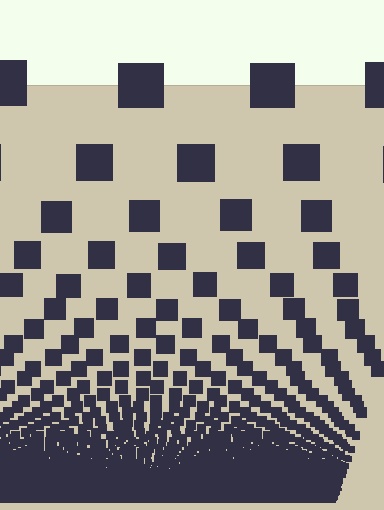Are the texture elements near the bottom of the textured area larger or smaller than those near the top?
Smaller. The gradient is inverted — elements near the bottom are smaller and denser.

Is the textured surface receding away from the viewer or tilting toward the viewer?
The surface appears to tilt toward the viewer. Texture elements get larger and sparser toward the top.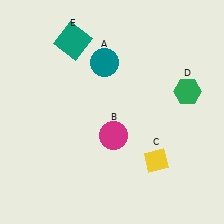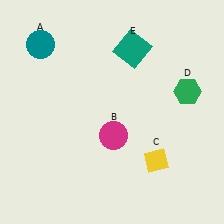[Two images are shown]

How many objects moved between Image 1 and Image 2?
2 objects moved between the two images.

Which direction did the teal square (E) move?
The teal square (E) moved right.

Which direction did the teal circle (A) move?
The teal circle (A) moved left.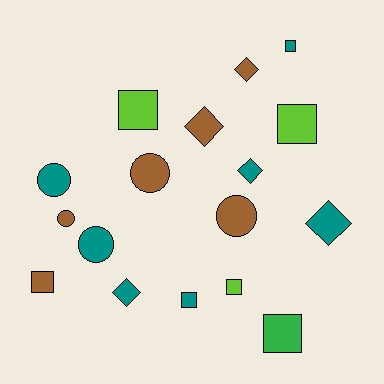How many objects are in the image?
There are 17 objects.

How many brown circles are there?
There are 3 brown circles.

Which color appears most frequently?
Teal, with 7 objects.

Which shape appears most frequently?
Square, with 7 objects.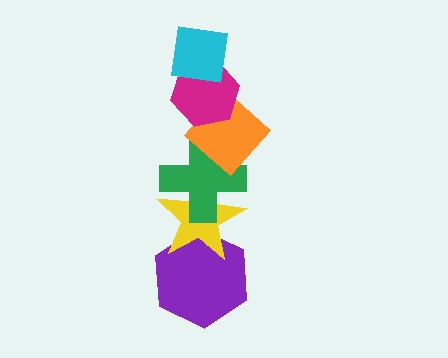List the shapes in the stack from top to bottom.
From top to bottom: the cyan square, the magenta hexagon, the orange diamond, the green cross, the yellow star, the purple hexagon.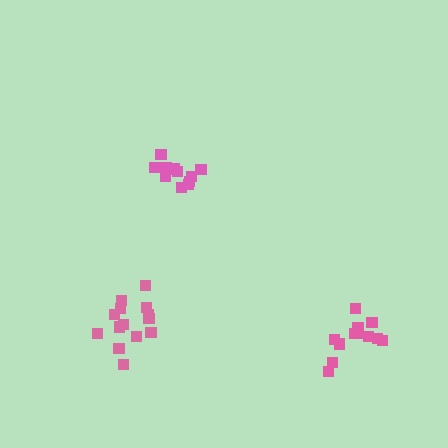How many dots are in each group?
Group 1: 15 dots, Group 2: 11 dots, Group 3: 12 dots (38 total).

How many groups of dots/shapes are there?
There are 3 groups.